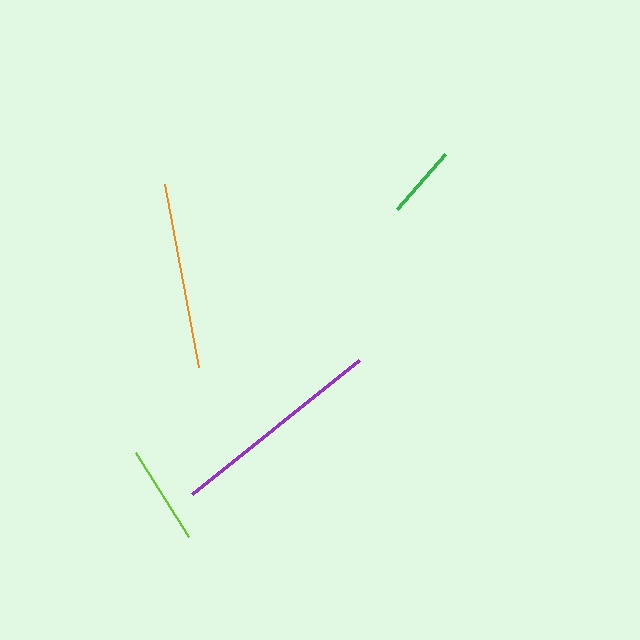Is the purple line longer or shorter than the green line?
The purple line is longer than the green line.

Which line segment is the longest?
The purple line is the longest at approximately 214 pixels.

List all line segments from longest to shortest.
From longest to shortest: purple, orange, lime, green.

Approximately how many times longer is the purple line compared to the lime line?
The purple line is approximately 2.2 times the length of the lime line.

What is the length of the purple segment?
The purple segment is approximately 214 pixels long.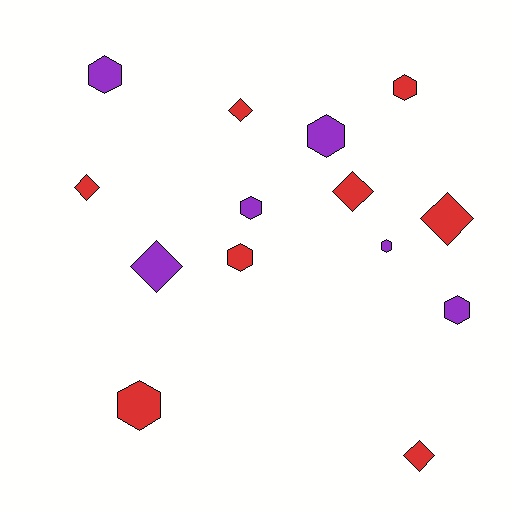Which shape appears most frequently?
Hexagon, with 8 objects.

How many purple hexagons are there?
There are 5 purple hexagons.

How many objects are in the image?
There are 14 objects.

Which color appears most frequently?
Red, with 8 objects.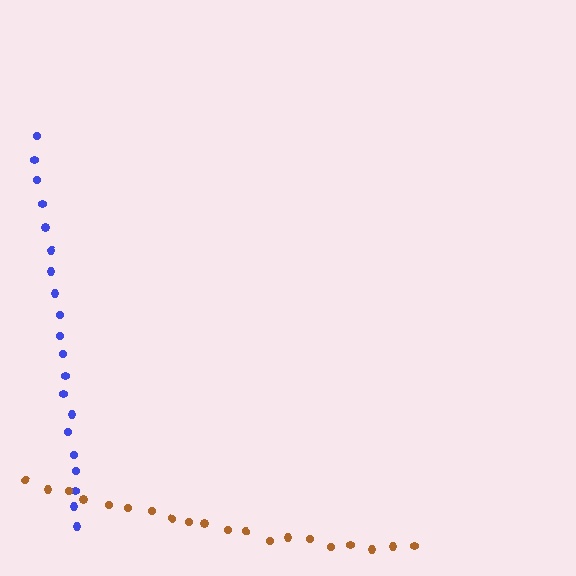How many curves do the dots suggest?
There are 2 distinct paths.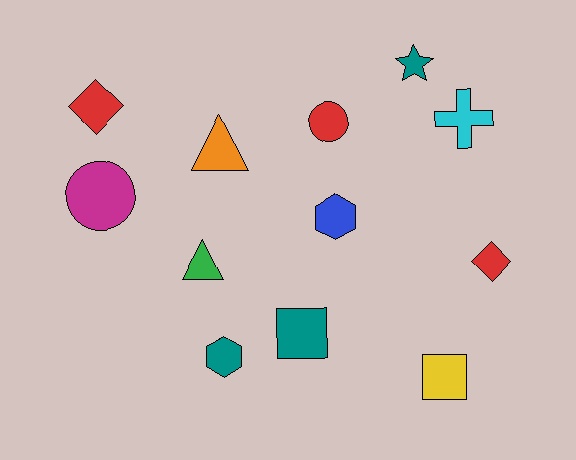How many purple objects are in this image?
There are no purple objects.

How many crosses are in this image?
There is 1 cross.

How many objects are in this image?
There are 12 objects.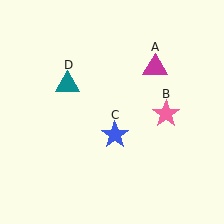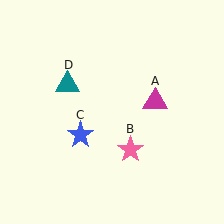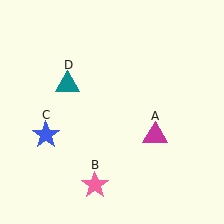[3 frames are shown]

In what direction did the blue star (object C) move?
The blue star (object C) moved left.